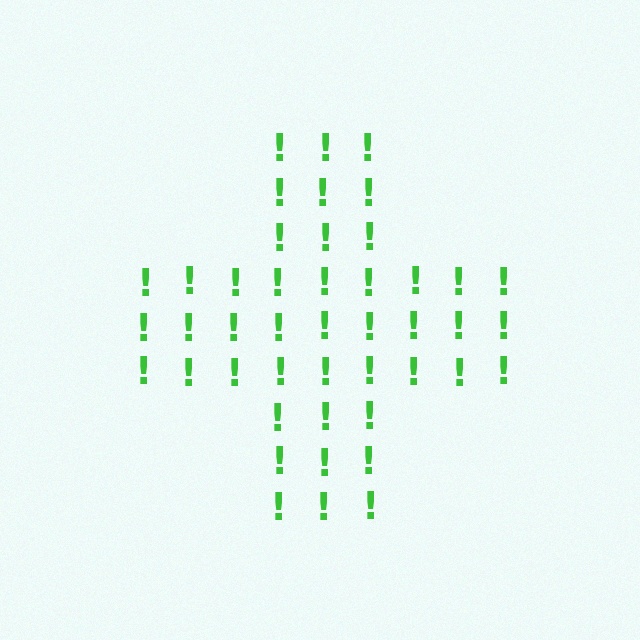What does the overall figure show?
The overall figure shows a cross.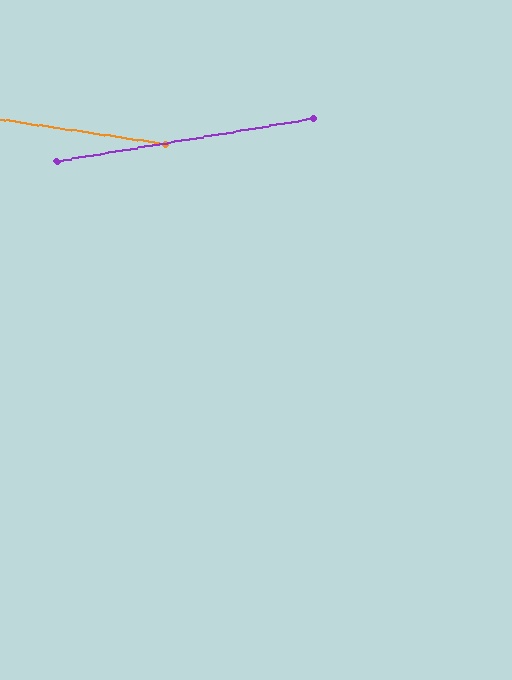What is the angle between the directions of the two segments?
Approximately 18 degrees.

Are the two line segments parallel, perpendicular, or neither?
Neither parallel nor perpendicular — they differ by about 18°.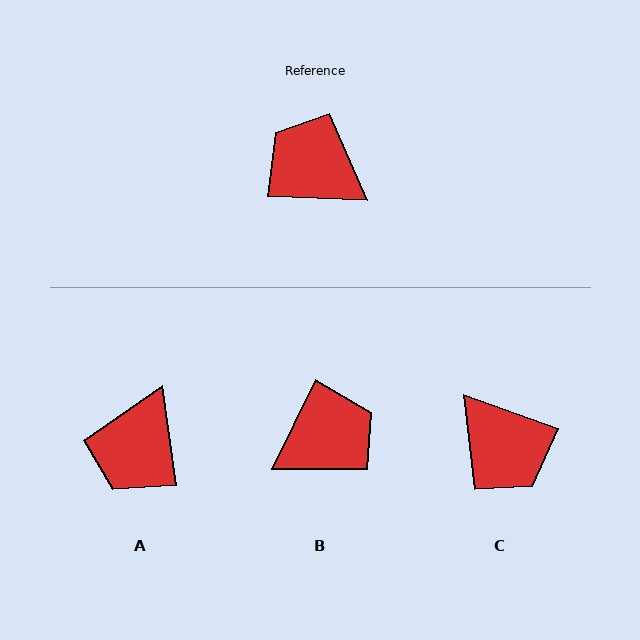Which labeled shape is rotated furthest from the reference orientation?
C, about 163 degrees away.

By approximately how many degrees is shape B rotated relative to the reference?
Approximately 114 degrees clockwise.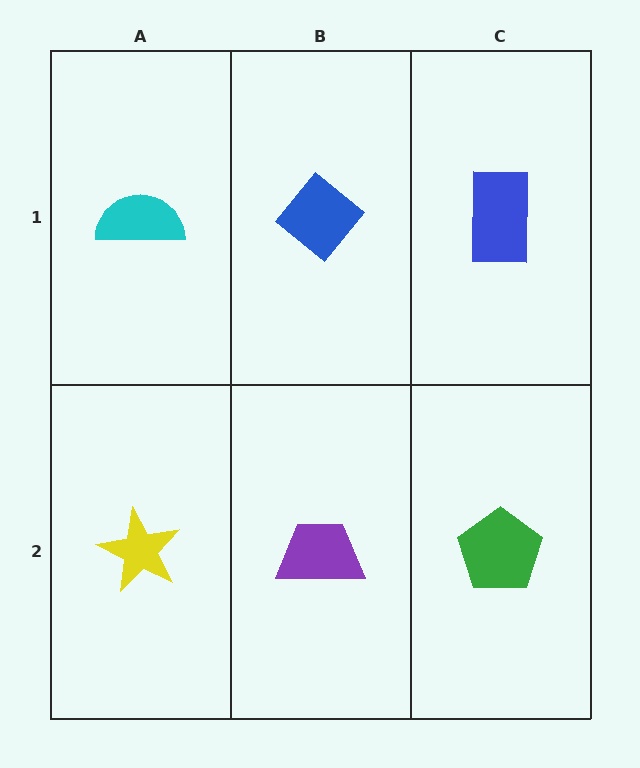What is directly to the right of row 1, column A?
A blue diamond.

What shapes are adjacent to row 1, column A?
A yellow star (row 2, column A), a blue diamond (row 1, column B).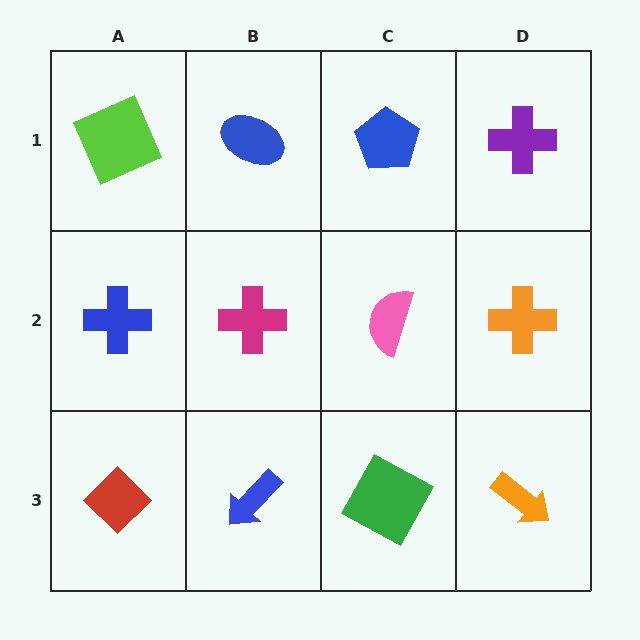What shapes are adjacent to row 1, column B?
A magenta cross (row 2, column B), a lime square (row 1, column A), a blue pentagon (row 1, column C).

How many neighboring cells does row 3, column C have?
3.